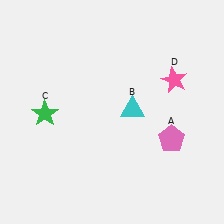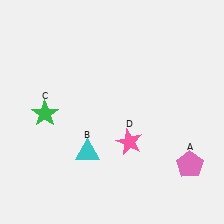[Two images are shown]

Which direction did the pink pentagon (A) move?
The pink pentagon (A) moved down.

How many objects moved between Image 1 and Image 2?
3 objects moved between the two images.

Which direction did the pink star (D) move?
The pink star (D) moved down.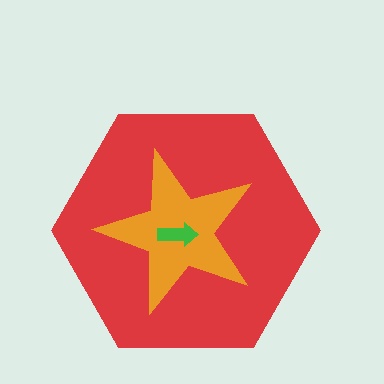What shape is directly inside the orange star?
The green arrow.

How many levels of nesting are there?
3.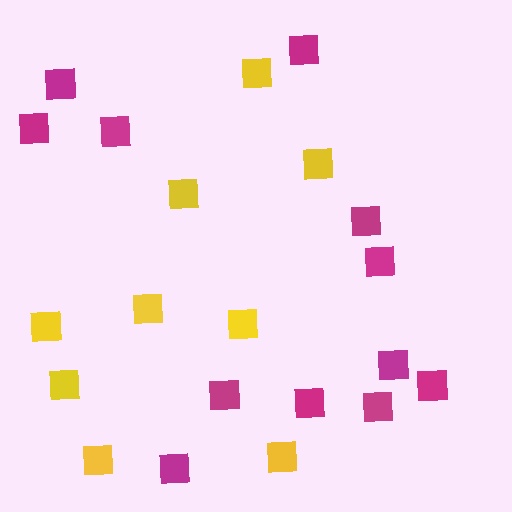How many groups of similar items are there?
There are 2 groups: one group of yellow squares (9) and one group of magenta squares (12).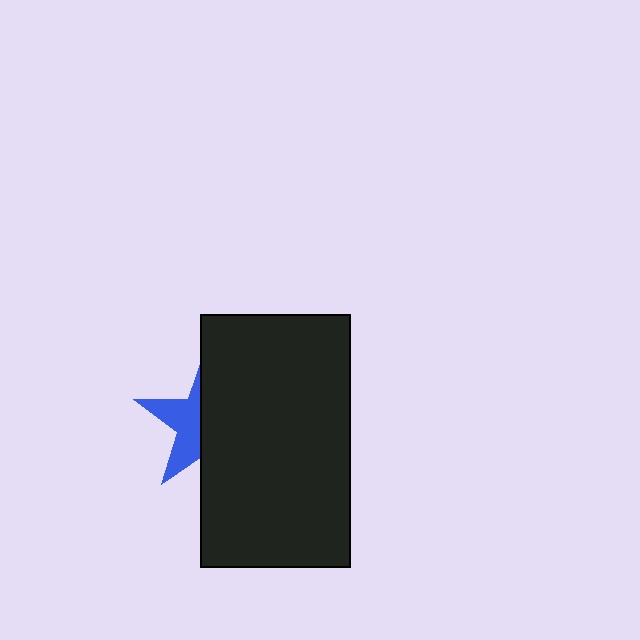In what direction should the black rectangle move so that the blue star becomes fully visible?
The black rectangle should move right. That is the shortest direction to clear the overlap and leave the blue star fully visible.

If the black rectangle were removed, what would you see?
You would see the complete blue star.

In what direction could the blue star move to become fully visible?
The blue star could move left. That would shift it out from behind the black rectangle entirely.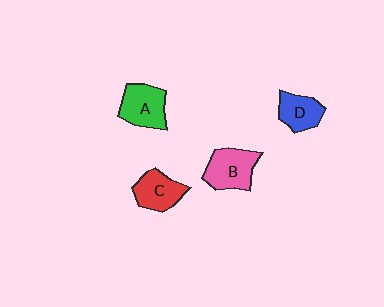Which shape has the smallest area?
Shape D (blue).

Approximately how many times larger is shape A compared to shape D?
Approximately 1.3 times.